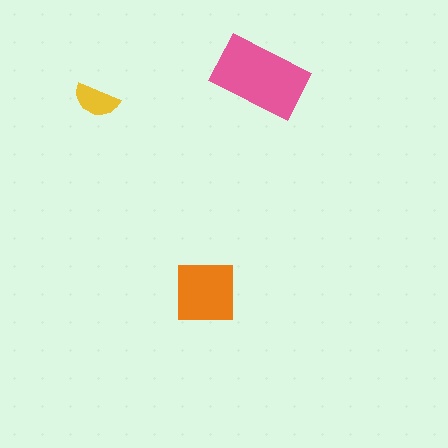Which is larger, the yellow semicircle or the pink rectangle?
The pink rectangle.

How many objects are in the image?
There are 3 objects in the image.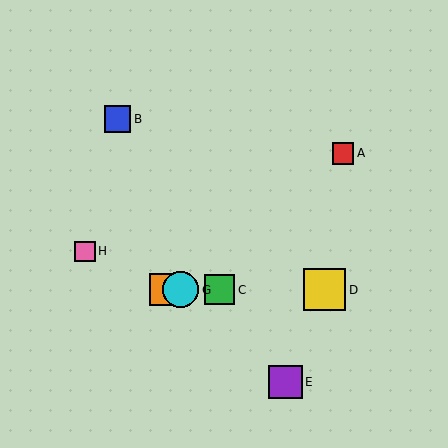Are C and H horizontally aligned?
No, C is at y≈290 and H is at y≈251.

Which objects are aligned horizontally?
Objects C, D, F, G are aligned horizontally.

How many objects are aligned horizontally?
4 objects (C, D, F, G) are aligned horizontally.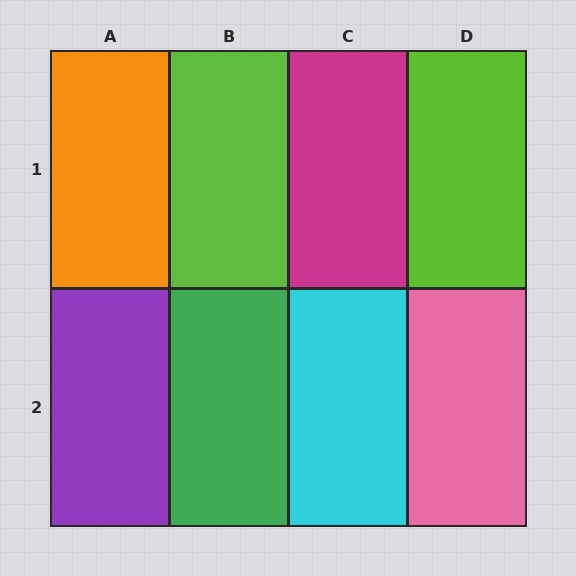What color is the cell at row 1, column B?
Lime.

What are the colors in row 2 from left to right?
Purple, green, cyan, pink.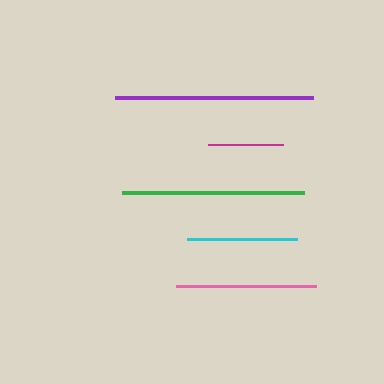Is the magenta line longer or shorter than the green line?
The green line is longer than the magenta line.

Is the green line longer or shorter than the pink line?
The green line is longer than the pink line.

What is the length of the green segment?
The green segment is approximately 182 pixels long.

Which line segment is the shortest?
The magenta line is the shortest at approximately 75 pixels.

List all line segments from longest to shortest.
From longest to shortest: purple, green, pink, cyan, magenta.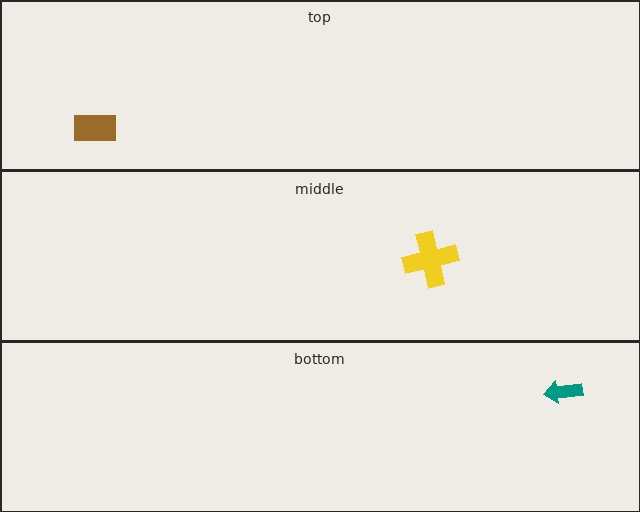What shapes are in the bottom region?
The teal arrow.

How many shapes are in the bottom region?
1.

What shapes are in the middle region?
The yellow cross.